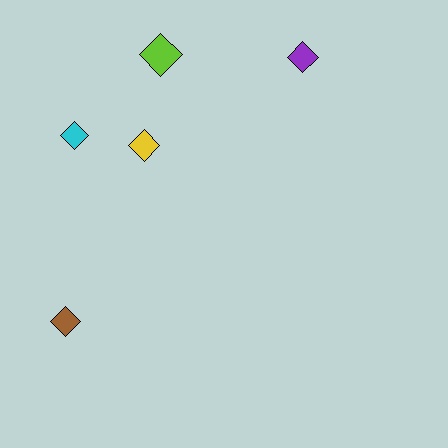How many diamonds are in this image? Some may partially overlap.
There are 5 diamonds.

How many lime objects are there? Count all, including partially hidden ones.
There is 1 lime object.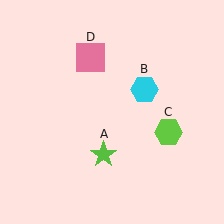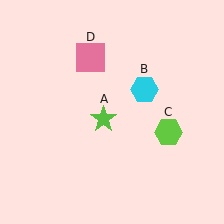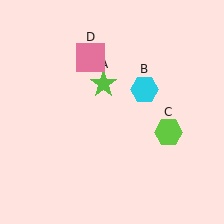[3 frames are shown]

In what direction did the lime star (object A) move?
The lime star (object A) moved up.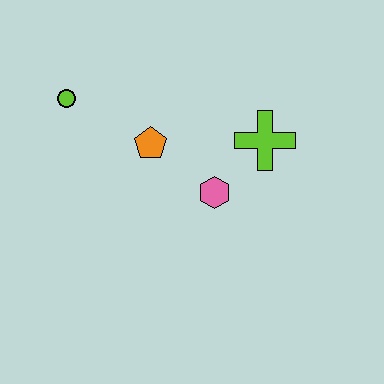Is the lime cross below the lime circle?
Yes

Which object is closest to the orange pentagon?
The pink hexagon is closest to the orange pentagon.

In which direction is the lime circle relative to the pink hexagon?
The lime circle is to the left of the pink hexagon.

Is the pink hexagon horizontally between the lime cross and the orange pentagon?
Yes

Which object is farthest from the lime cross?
The lime circle is farthest from the lime cross.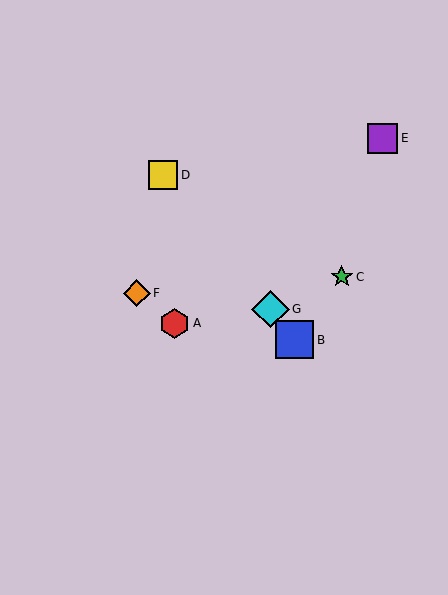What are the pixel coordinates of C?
Object C is at (342, 277).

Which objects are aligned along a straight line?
Objects B, D, G are aligned along a straight line.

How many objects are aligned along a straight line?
3 objects (B, D, G) are aligned along a straight line.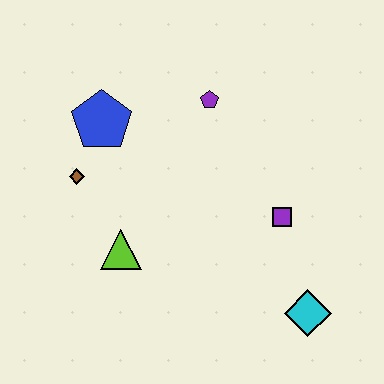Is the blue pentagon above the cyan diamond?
Yes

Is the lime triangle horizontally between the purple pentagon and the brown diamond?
Yes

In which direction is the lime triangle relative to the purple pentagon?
The lime triangle is below the purple pentagon.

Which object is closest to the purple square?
The cyan diamond is closest to the purple square.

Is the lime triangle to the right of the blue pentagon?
Yes